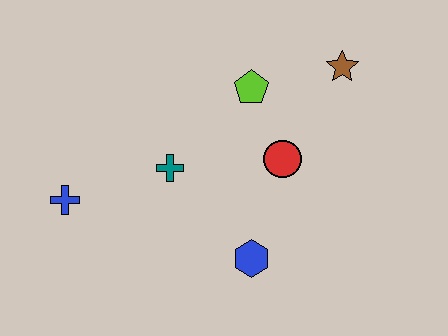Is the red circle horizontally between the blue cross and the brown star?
Yes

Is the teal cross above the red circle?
No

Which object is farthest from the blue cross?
The brown star is farthest from the blue cross.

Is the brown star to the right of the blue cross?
Yes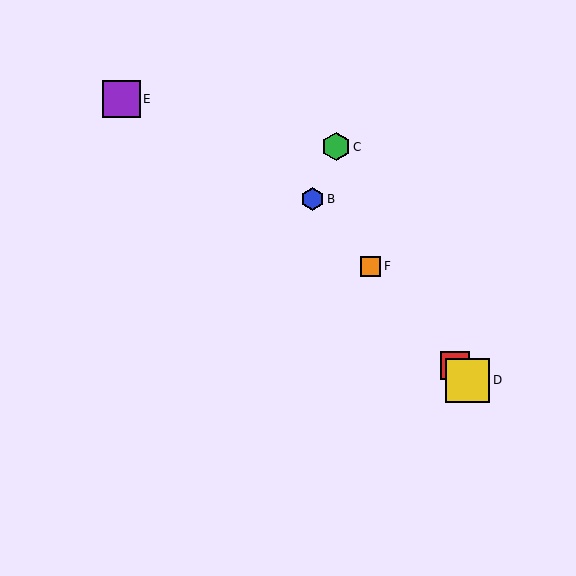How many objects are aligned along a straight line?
4 objects (A, B, D, F) are aligned along a straight line.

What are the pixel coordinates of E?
Object E is at (121, 99).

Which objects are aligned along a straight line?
Objects A, B, D, F are aligned along a straight line.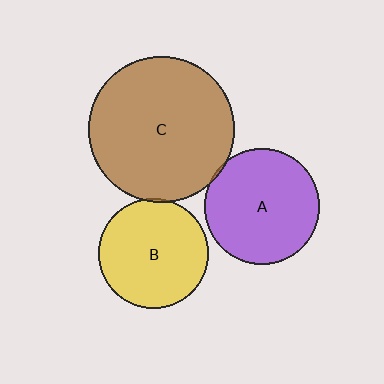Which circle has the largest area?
Circle C (brown).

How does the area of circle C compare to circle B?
Approximately 1.8 times.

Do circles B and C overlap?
Yes.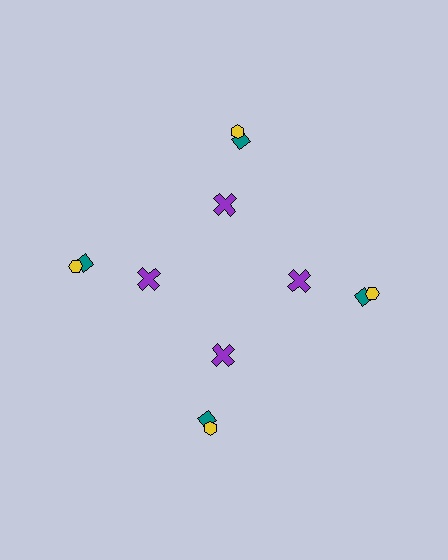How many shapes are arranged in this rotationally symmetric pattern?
There are 12 shapes, arranged in 4 groups of 3.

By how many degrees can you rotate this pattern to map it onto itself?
The pattern maps onto itself every 90 degrees of rotation.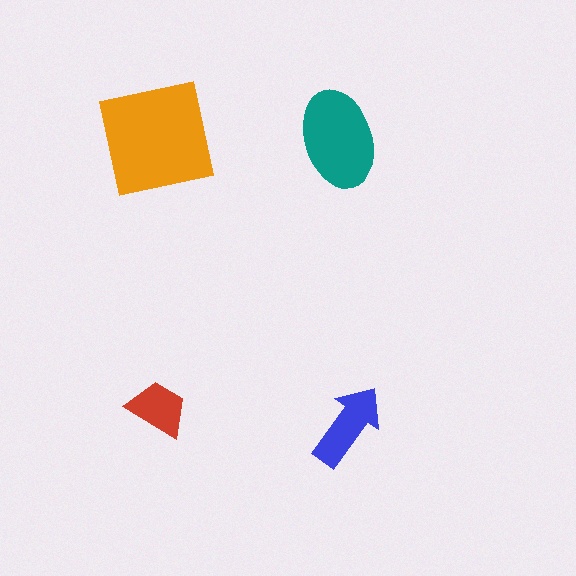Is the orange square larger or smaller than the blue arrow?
Larger.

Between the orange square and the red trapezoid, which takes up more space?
The orange square.